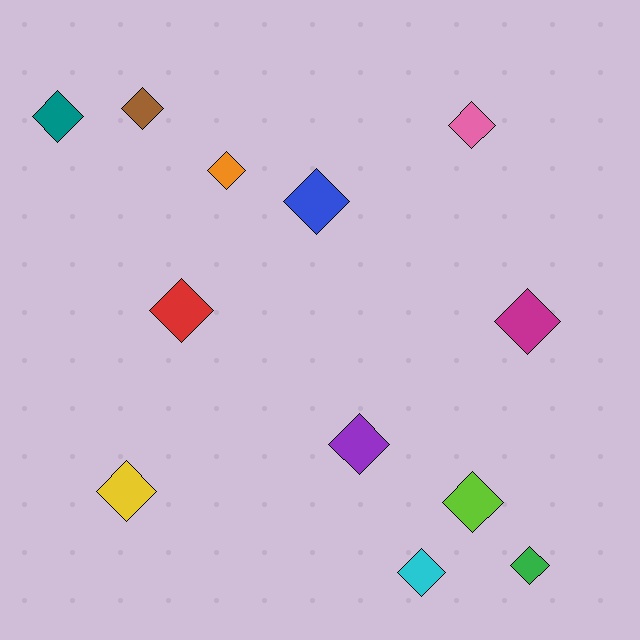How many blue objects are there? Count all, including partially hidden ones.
There is 1 blue object.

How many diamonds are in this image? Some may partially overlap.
There are 12 diamonds.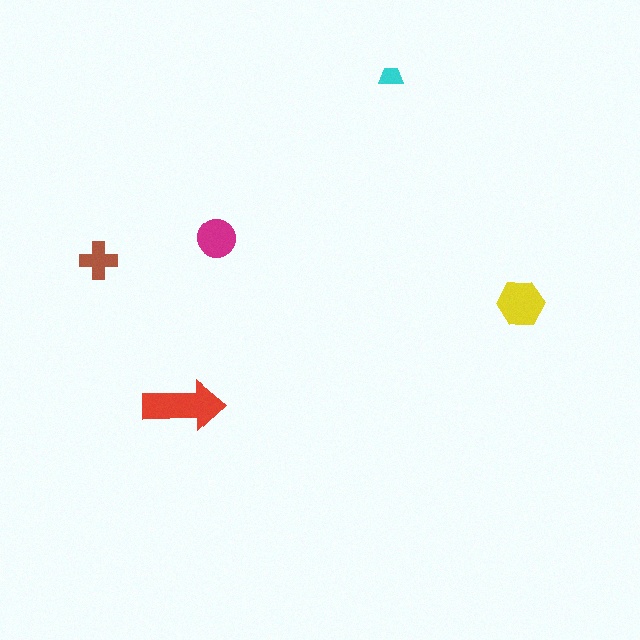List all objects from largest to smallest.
The red arrow, the yellow hexagon, the magenta circle, the brown cross, the cyan trapezoid.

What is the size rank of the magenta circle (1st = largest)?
3rd.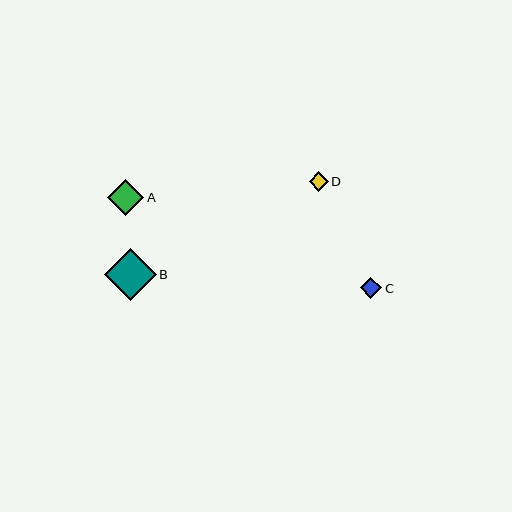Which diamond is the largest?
Diamond B is the largest with a size of approximately 52 pixels.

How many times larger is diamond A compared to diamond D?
Diamond A is approximately 1.9 times the size of diamond D.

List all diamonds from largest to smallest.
From largest to smallest: B, A, C, D.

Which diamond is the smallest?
Diamond D is the smallest with a size of approximately 19 pixels.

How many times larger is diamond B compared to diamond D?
Diamond B is approximately 2.7 times the size of diamond D.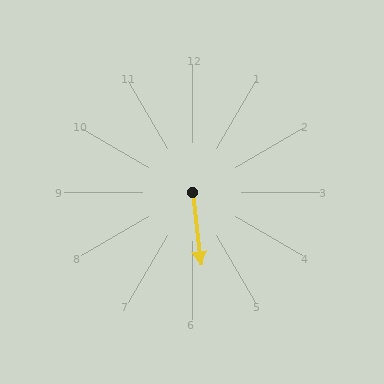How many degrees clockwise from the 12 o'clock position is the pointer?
Approximately 173 degrees.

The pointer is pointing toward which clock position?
Roughly 6 o'clock.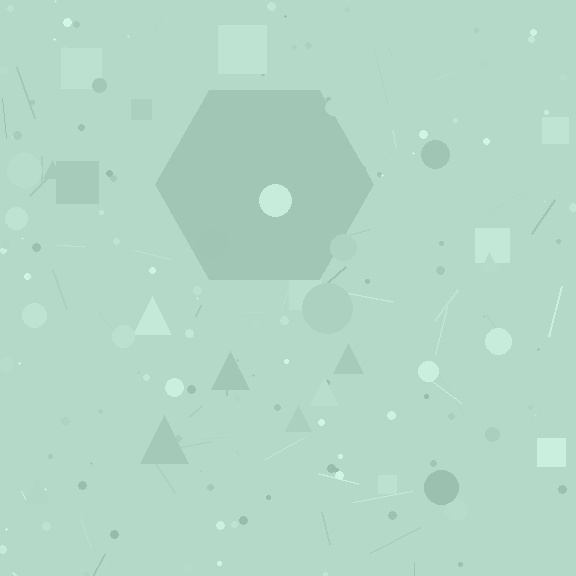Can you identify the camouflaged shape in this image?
The camouflaged shape is a hexagon.